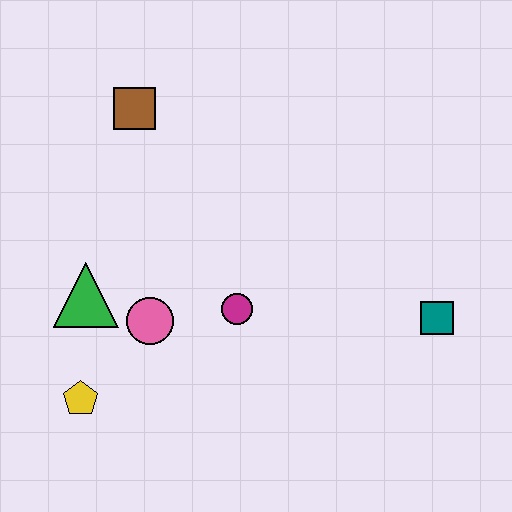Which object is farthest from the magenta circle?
The brown square is farthest from the magenta circle.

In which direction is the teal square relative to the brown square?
The teal square is to the right of the brown square.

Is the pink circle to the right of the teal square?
No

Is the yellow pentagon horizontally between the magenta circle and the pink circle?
No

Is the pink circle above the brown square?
No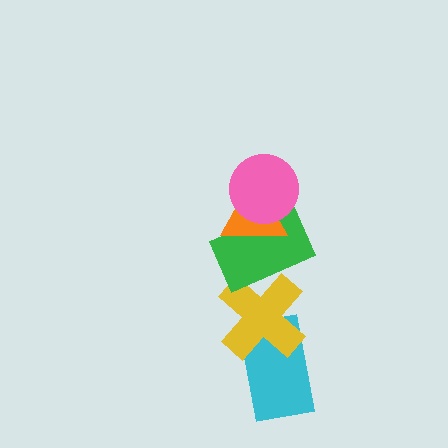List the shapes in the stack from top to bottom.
From top to bottom: the pink circle, the orange triangle, the green rectangle, the yellow cross, the cyan rectangle.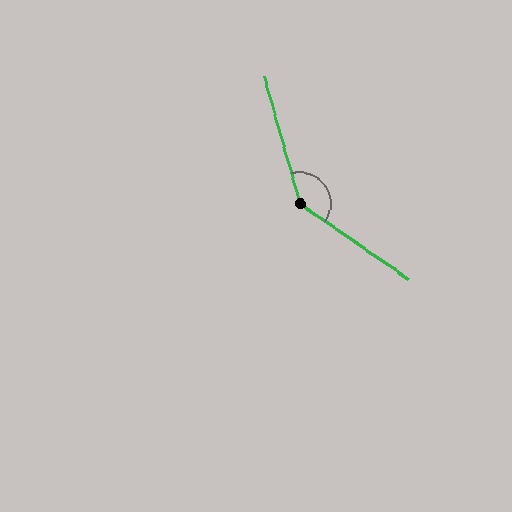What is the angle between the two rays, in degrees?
Approximately 141 degrees.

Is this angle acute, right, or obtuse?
It is obtuse.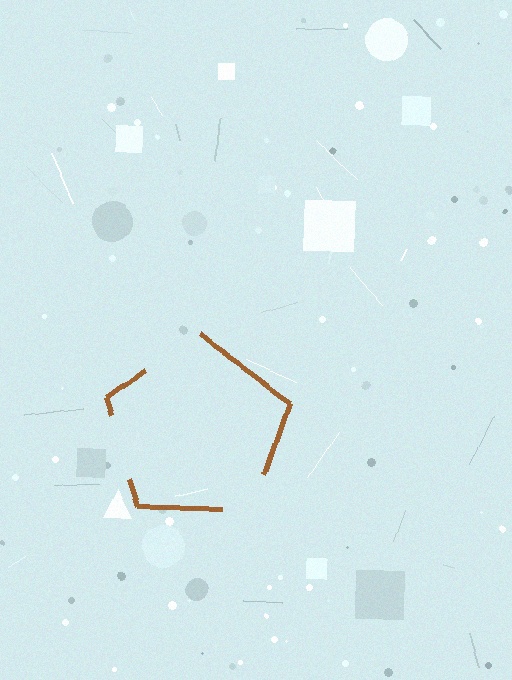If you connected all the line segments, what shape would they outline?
They would outline a pentagon.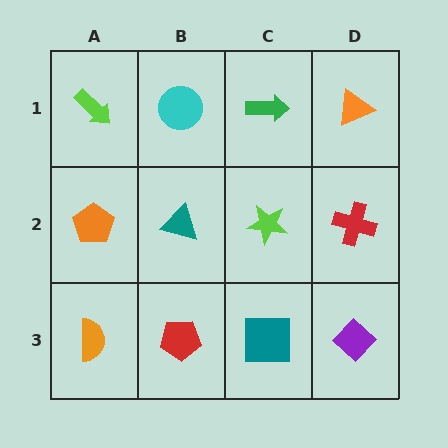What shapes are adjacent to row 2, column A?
A lime arrow (row 1, column A), an orange semicircle (row 3, column A), a teal triangle (row 2, column B).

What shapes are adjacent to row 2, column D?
An orange triangle (row 1, column D), a purple diamond (row 3, column D), a lime star (row 2, column C).